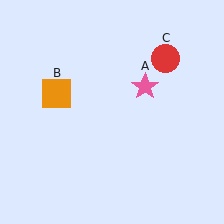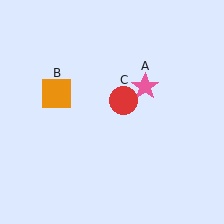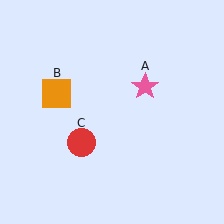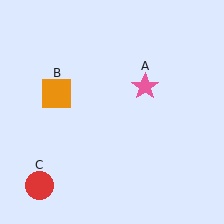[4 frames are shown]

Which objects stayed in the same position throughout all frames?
Pink star (object A) and orange square (object B) remained stationary.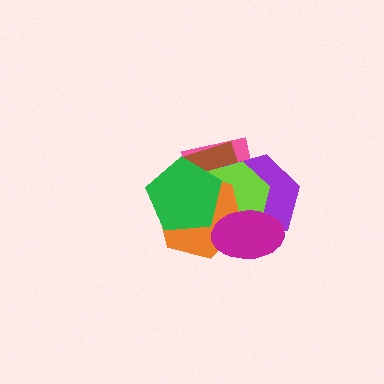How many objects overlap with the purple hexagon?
6 objects overlap with the purple hexagon.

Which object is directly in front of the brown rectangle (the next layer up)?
The purple hexagon is directly in front of the brown rectangle.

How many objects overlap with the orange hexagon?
6 objects overlap with the orange hexagon.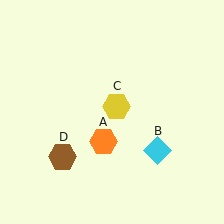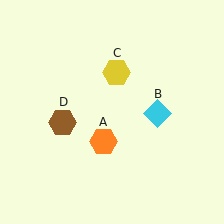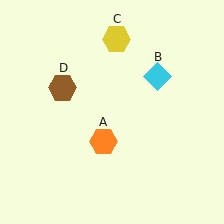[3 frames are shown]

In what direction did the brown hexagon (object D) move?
The brown hexagon (object D) moved up.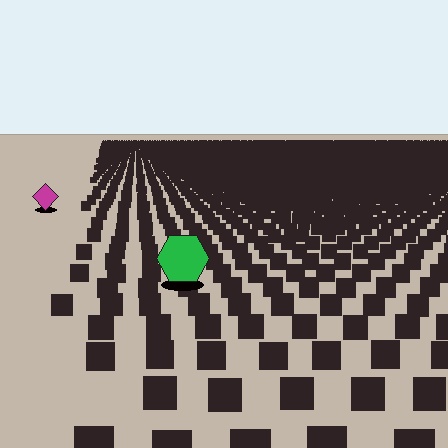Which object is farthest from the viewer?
The magenta diamond is farthest from the viewer. It appears smaller and the ground texture around it is denser.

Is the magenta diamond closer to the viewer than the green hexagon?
No. The green hexagon is closer — you can tell from the texture gradient: the ground texture is coarser near it.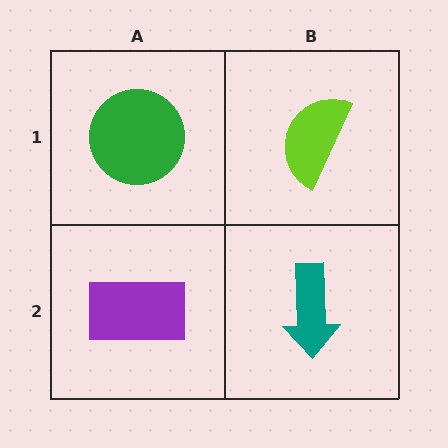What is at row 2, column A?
A purple rectangle.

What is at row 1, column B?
A lime semicircle.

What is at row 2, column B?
A teal arrow.